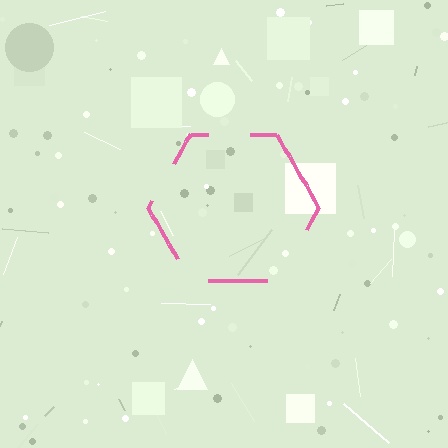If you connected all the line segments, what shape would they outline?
They would outline a hexagon.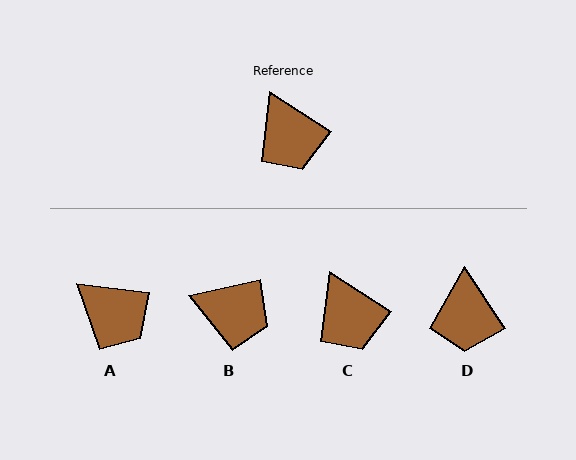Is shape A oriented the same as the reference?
No, it is off by about 26 degrees.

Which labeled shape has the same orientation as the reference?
C.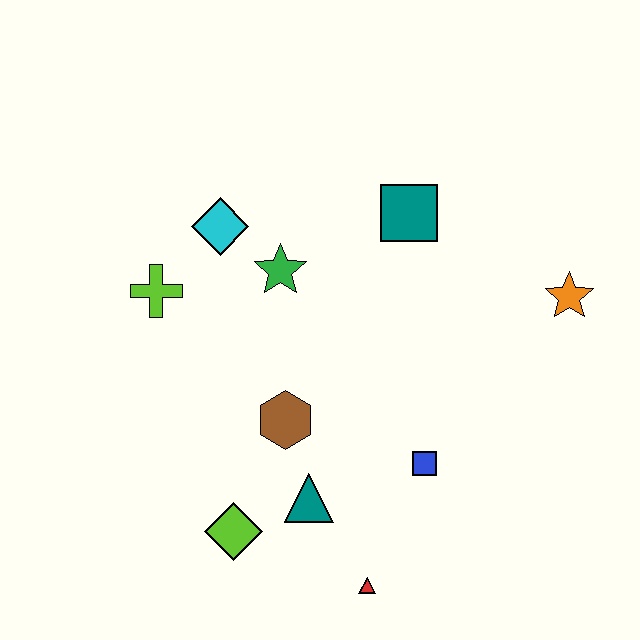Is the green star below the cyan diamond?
Yes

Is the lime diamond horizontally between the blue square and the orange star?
No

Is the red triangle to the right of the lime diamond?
Yes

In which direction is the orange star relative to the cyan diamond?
The orange star is to the right of the cyan diamond.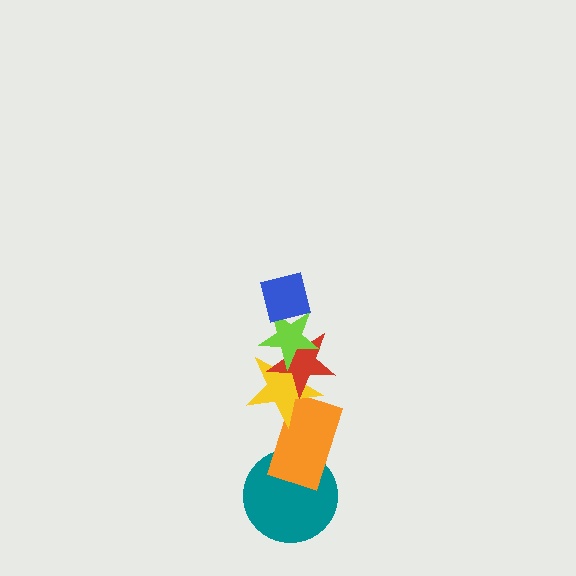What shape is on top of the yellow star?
The red star is on top of the yellow star.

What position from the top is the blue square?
The blue square is 1st from the top.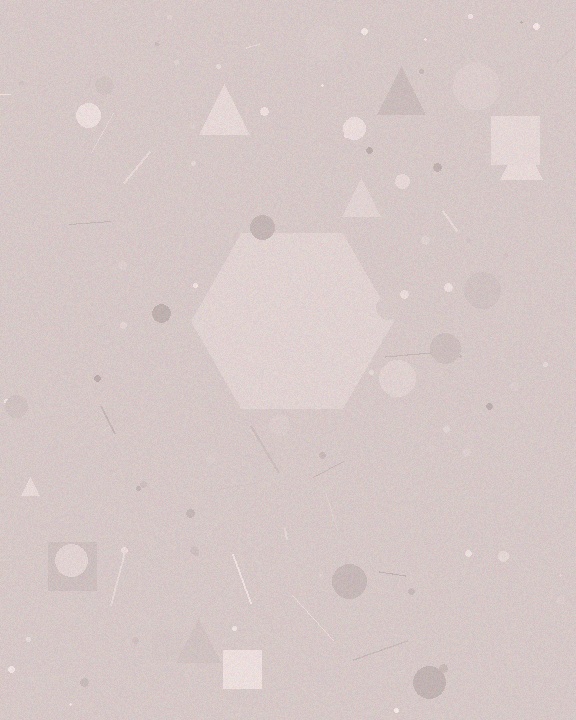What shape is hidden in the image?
A hexagon is hidden in the image.